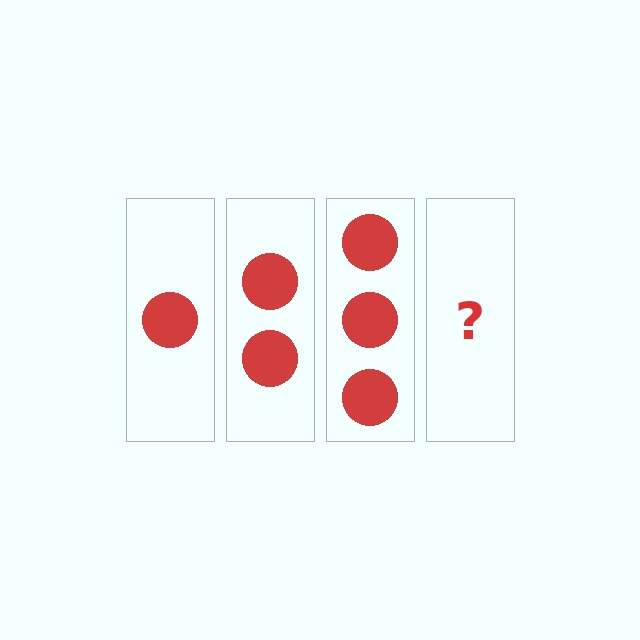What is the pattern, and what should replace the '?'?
The pattern is that each step adds one more circle. The '?' should be 4 circles.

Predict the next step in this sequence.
The next step is 4 circles.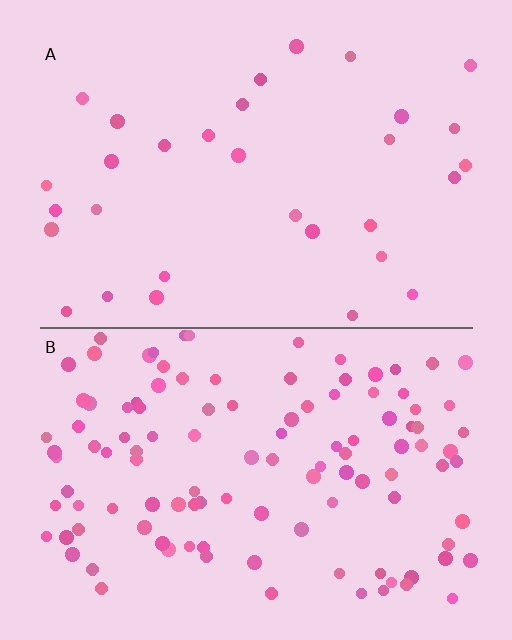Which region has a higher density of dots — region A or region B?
B (the bottom).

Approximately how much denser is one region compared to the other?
Approximately 3.7× — region B over region A.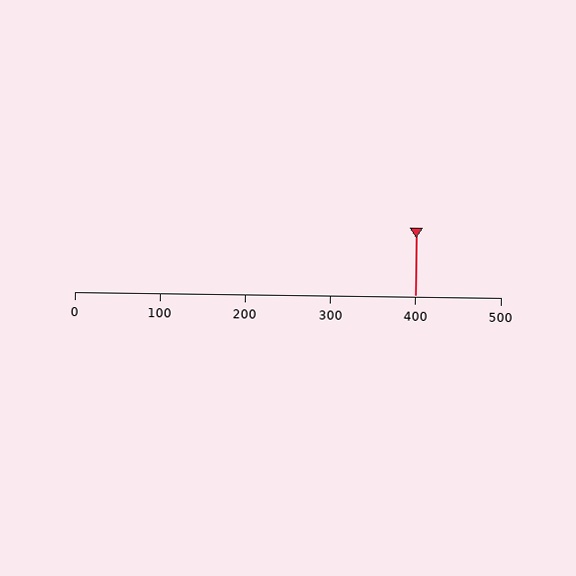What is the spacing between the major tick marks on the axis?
The major ticks are spaced 100 apart.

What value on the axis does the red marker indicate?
The marker indicates approximately 400.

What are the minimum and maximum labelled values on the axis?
The axis runs from 0 to 500.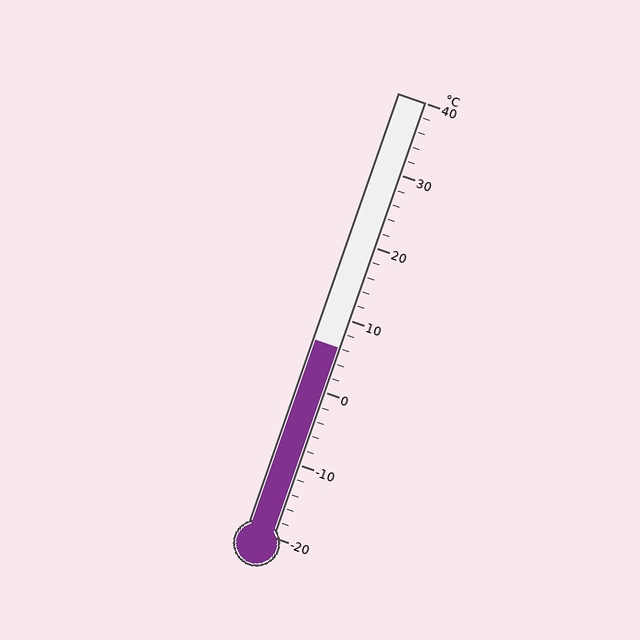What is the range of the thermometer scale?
The thermometer scale ranges from -20°C to 40°C.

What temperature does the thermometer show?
The thermometer shows approximately 6°C.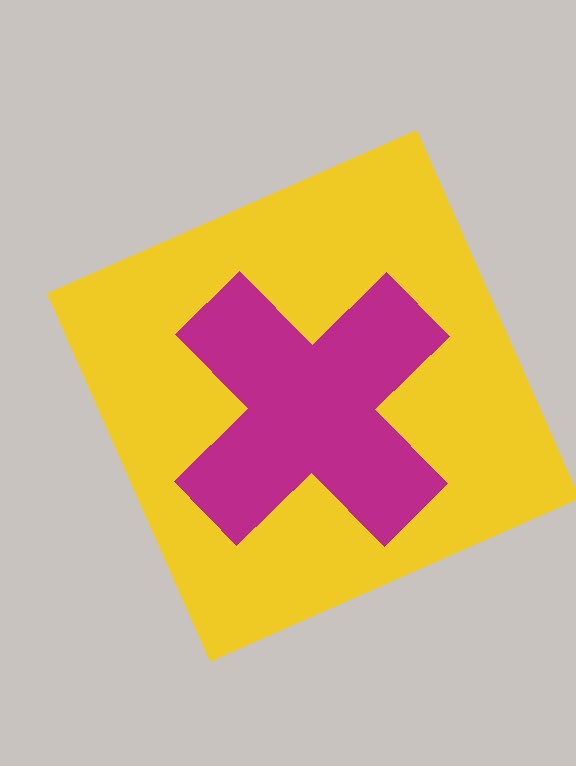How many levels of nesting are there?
2.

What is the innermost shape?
The magenta cross.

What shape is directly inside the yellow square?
The magenta cross.